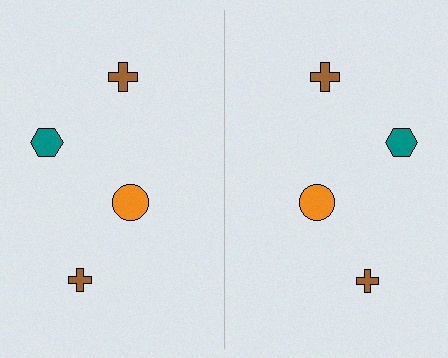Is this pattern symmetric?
Yes, this pattern has bilateral (reflection) symmetry.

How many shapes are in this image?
There are 8 shapes in this image.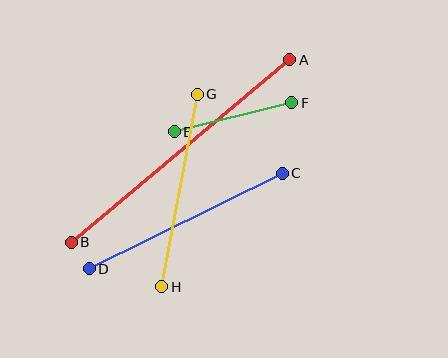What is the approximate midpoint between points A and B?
The midpoint is at approximately (181, 151) pixels.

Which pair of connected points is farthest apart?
Points A and B are farthest apart.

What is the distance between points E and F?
The distance is approximately 121 pixels.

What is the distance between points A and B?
The distance is approximately 285 pixels.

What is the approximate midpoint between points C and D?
The midpoint is at approximately (186, 221) pixels.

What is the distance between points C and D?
The distance is approximately 215 pixels.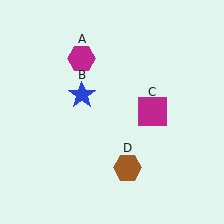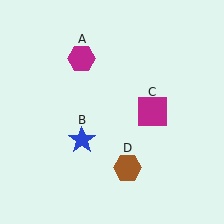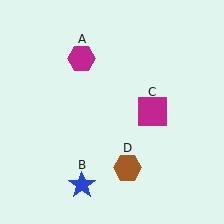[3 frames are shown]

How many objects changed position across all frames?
1 object changed position: blue star (object B).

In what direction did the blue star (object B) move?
The blue star (object B) moved down.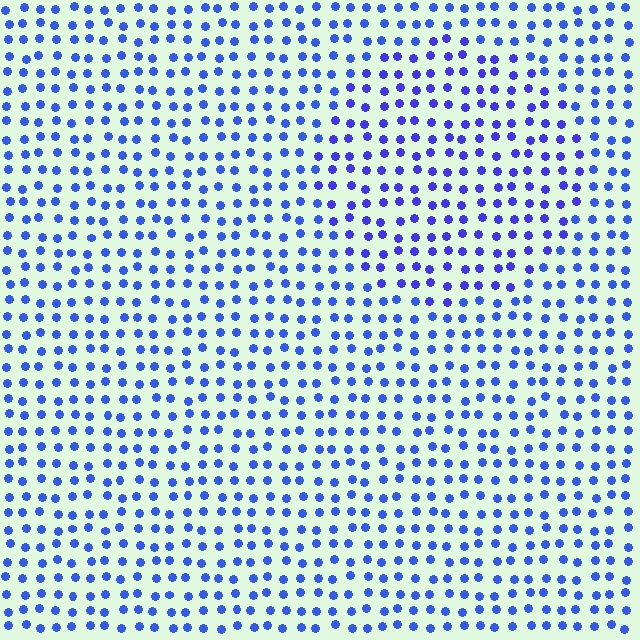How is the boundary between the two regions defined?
The boundary is defined purely by a slight shift in hue (about 17 degrees). Spacing, size, and orientation are identical on both sides.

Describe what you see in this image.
The image is filled with small blue elements in a uniform arrangement. A circle-shaped region is visible where the elements are tinted to a slightly different hue, forming a subtle color boundary.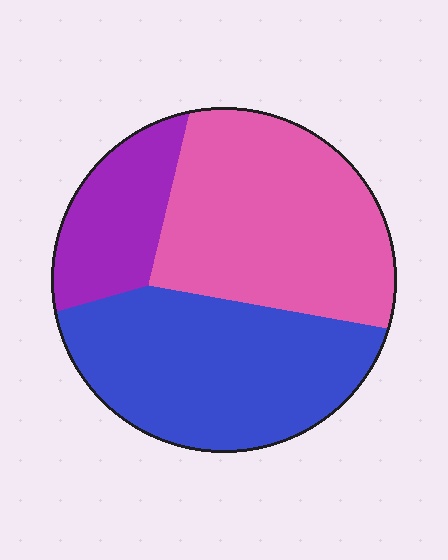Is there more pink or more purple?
Pink.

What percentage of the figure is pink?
Pink covers 42% of the figure.